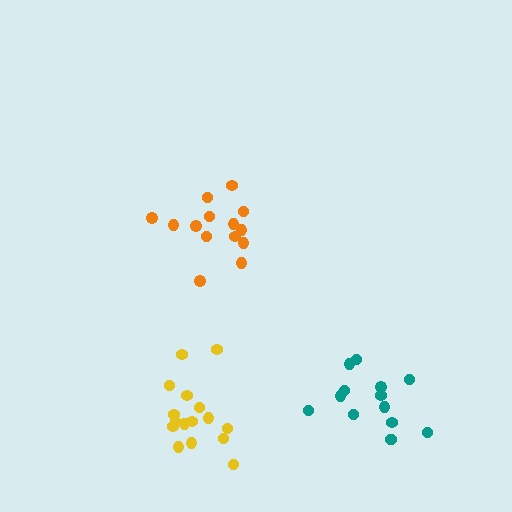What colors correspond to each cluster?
The clusters are colored: yellow, orange, teal.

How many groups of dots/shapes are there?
There are 3 groups.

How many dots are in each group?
Group 1: 16 dots, Group 2: 14 dots, Group 3: 14 dots (44 total).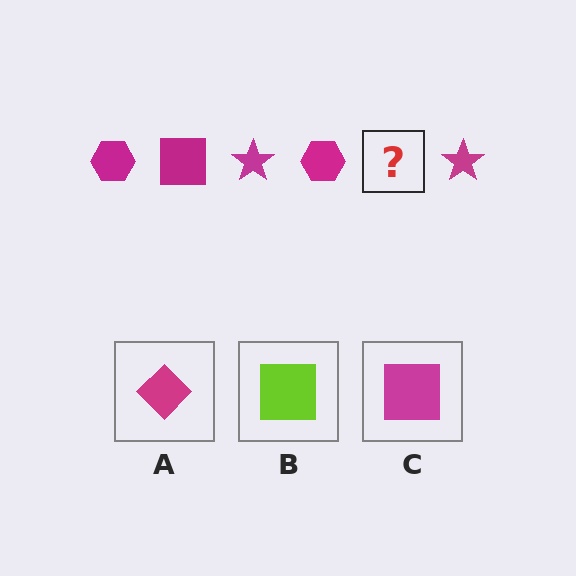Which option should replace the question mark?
Option C.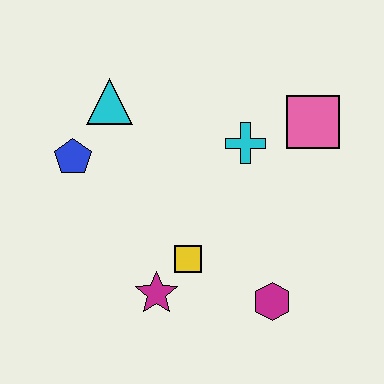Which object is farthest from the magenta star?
The pink square is farthest from the magenta star.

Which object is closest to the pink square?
The cyan cross is closest to the pink square.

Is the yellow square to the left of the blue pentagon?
No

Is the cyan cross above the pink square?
No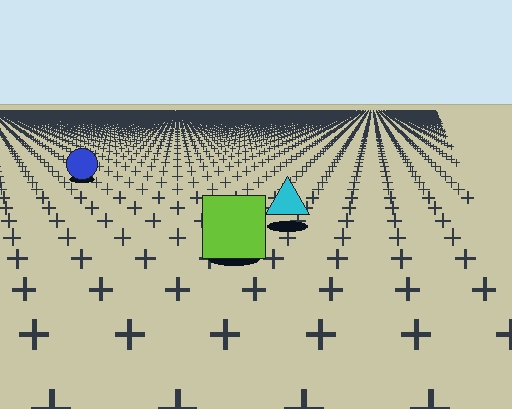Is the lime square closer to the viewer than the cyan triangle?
Yes. The lime square is closer — you can tell from the texture gradient: the ground texture is coarser near it.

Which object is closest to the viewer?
The lime square is closest. The texture marks near it are larger and more spread out.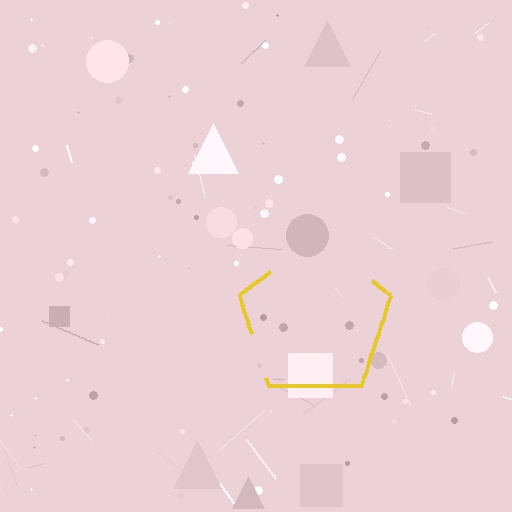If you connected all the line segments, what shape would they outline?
They would outline a pentagon.